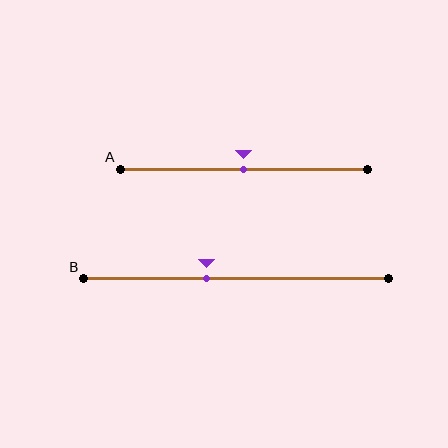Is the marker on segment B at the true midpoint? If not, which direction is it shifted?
No, the marker on segment B is shifted to the left by about 10% of the segment length.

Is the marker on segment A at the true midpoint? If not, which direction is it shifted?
Yes, the marker on segment A is at the true midpoint.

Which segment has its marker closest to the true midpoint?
Segment A has its marker closest to the true midpoint.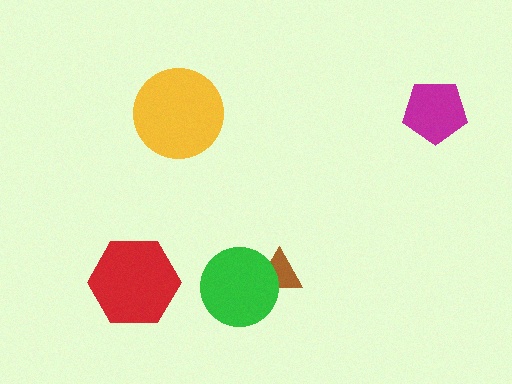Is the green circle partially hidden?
No, no other shape covers it.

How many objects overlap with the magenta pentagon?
0 objects overlap with the magenta pentagon.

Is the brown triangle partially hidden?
Yes, it is partially covered by another shape.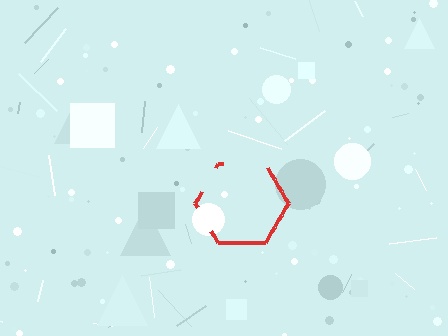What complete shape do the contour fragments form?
The contour fragments form a hexagon.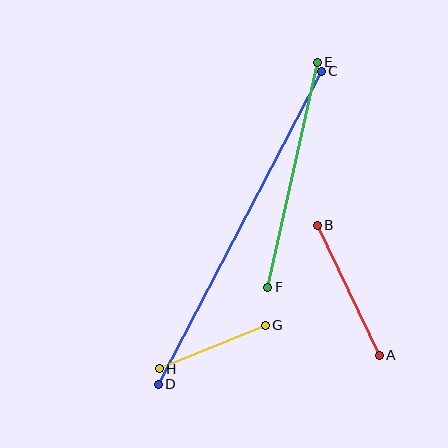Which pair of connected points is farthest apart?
Points C and D are farthest apart.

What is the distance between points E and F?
The distance is approximately 230 pixels.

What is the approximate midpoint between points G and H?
The midpoint is at approximately (212, 347) pixels.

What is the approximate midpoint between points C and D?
The midpoint is at approximately (240, 228) pixels.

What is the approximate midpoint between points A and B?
The midpoint is at approximately (348, 290) pixels.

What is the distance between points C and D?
The distance is approximately 353 pixels.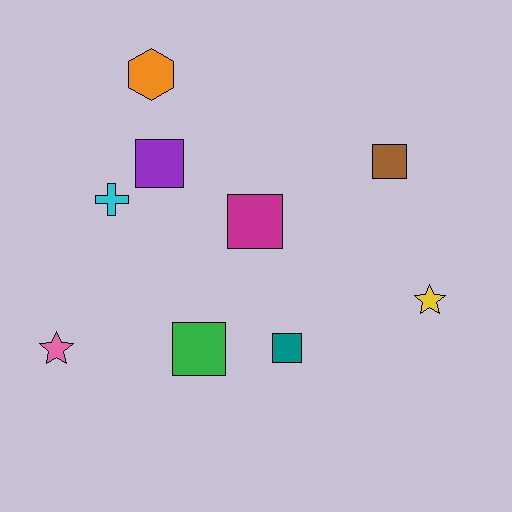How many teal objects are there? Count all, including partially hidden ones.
There is 1 teal object.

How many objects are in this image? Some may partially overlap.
There are 9 objects.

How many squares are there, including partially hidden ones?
There are 5 squares.